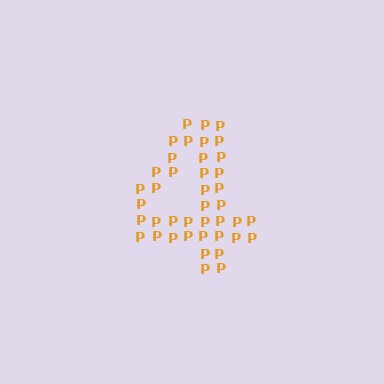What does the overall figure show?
The overall figure shows the digit 4.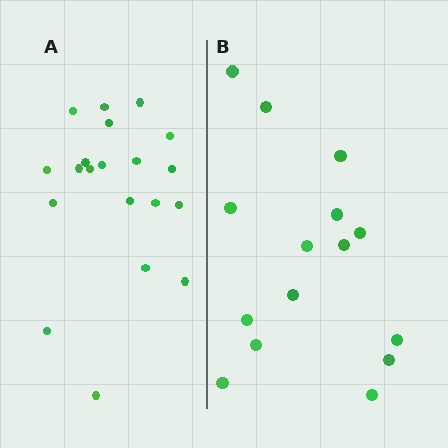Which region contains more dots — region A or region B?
Region A (the left region) has more dots.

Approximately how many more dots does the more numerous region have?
Region A has about 5 more dots than region B.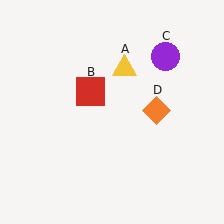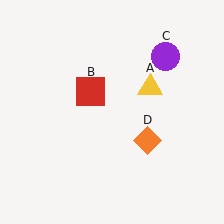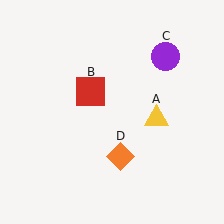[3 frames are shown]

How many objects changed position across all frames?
2 objects changed position: yellow triangle (object A), orange diamond (object D).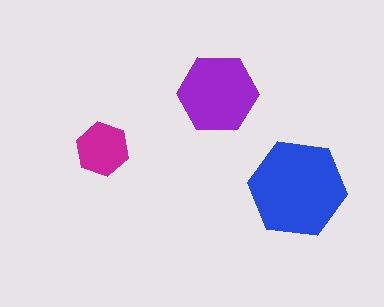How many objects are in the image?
There are 3 objects in the image.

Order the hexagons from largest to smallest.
the blue one, the purple one, the magenta one.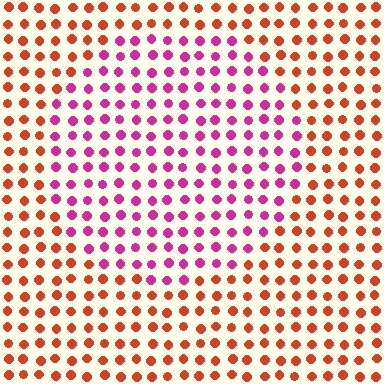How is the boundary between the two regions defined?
The boundary is defined purely by a slight shift in hue (about 51 degrees). Spacing, size, and orientation are identical on both sides.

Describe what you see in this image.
The image is filled with small red elements in a uniform arrangement. A circle-shaped region is visible where the elements are tinted to a slightly different hue, forming a subtle color boundary.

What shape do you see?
I see a circle.